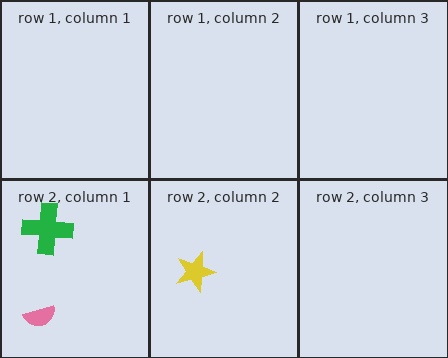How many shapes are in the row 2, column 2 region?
1.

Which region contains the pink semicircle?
The row 2, column 1 region.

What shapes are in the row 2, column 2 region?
The yellow star.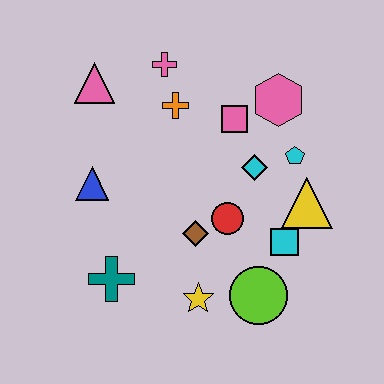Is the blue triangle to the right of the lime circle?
No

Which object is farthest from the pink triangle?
The lime circle is farthest from the pink triangle.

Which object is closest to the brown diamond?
The red circle is closest to the brown diamond.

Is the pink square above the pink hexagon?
No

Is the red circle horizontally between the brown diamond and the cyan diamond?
Yes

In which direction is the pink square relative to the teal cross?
The pink square is above the teal cross.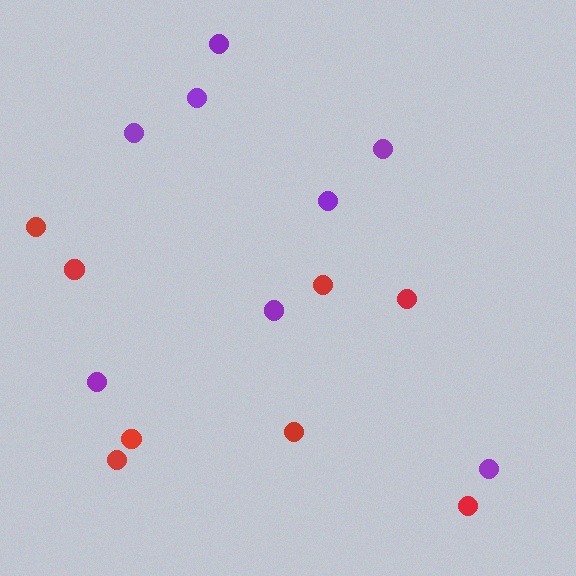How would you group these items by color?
There are 2 groups: one group of red circles (8) and one group of purple circles (8).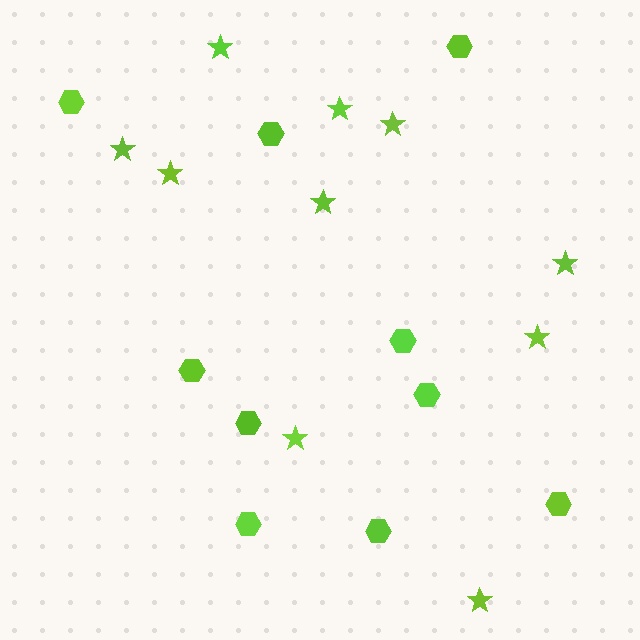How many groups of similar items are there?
There are 2 groups: one group of hexagons (10) and one group of stars (10).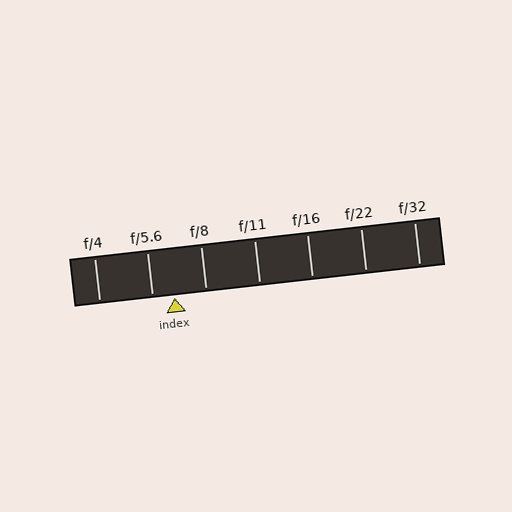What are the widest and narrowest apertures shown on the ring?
The widest aperture shown is f/4 and the narrowest is f/32.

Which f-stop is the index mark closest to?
The index mark is closest to f/5.6.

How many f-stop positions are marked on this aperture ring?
There are 7 f-stop positions marked.